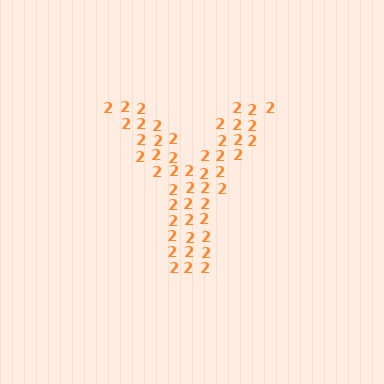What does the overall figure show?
The overall figure shows the letter Y.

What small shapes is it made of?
It is made of small digit 2's.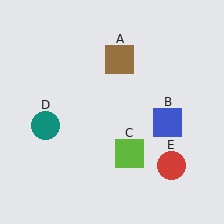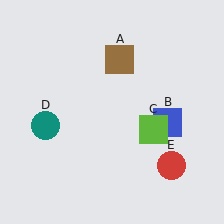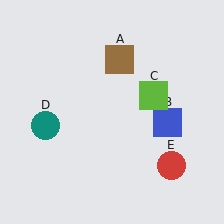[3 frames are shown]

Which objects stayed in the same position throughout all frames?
Brown square (object A) and blue square (object B) and teal circle (object D) and red circle (object E) remained stationary.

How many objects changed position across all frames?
1 object changed position: lime square (object C).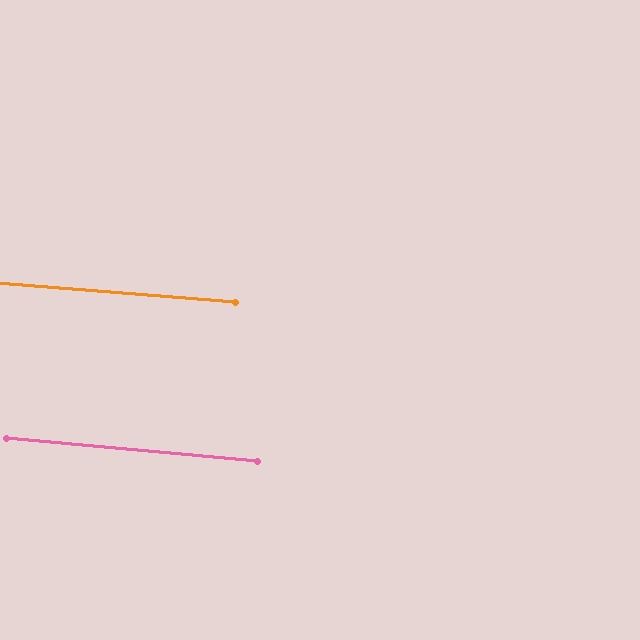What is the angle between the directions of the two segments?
Approximately 1 degree.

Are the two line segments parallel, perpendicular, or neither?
Parallel — their directions differ by only 0.7°.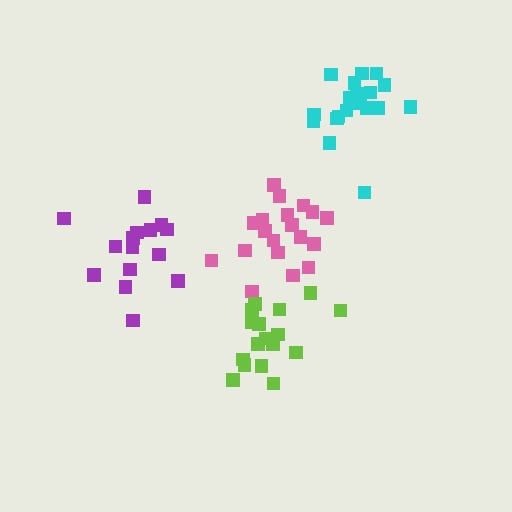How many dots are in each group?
Group 1: 15 dots, Group 2: 19 dots, Group 3: 19 dots, Group 4: 17 dots (70 total).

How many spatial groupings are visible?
There are 4 spatial groupings.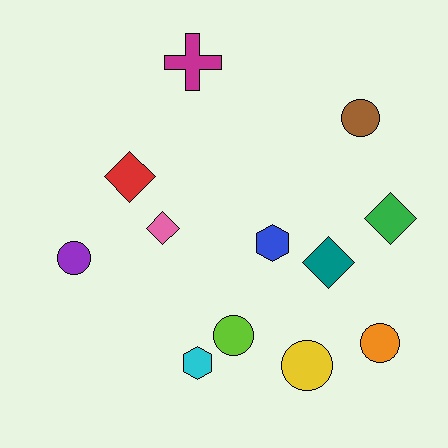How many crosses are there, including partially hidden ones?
There is 1 cross.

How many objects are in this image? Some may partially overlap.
There are 12 objects.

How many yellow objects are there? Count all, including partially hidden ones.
There is 1 yellow object.